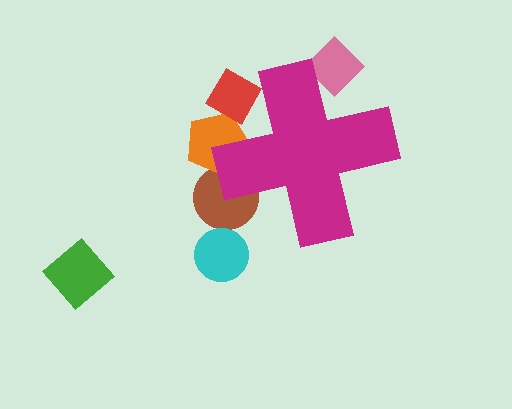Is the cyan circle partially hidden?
No, the cyan circle is fully visible.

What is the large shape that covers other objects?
A magenta cross.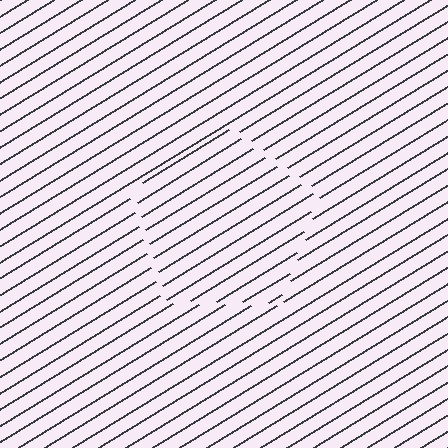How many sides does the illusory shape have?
5 sides — the line-ends trace a pentagon.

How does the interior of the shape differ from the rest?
The interior of the shape contains the same grating, shifted by half a period — the contour is defined by the phase discontinuity where line-ends from the inner and outer gratings abut.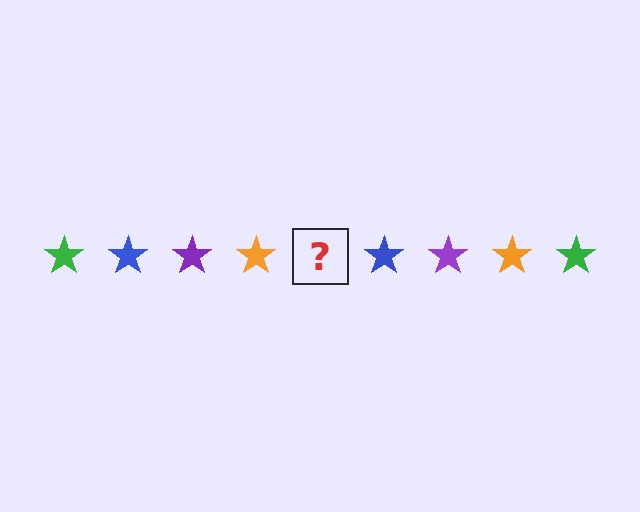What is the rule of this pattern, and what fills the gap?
The rule is that the pattern cycles through green, blue, purple, orange stars. The gap should be filled with a green star.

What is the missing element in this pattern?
The missing element is a green star.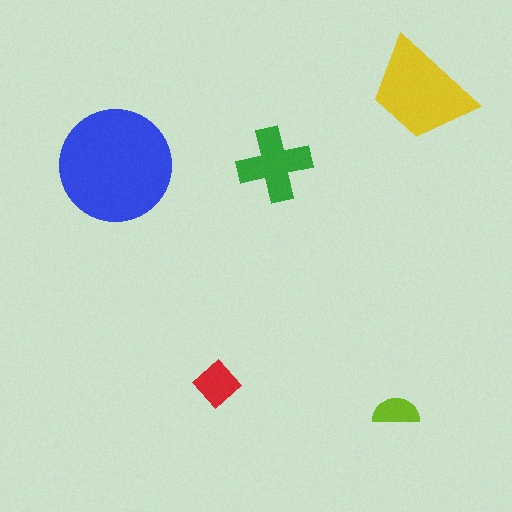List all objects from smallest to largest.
The lime semicircle, the red diamond, the green cross, the yellow trapezoid, the blue circle.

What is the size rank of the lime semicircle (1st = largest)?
5th.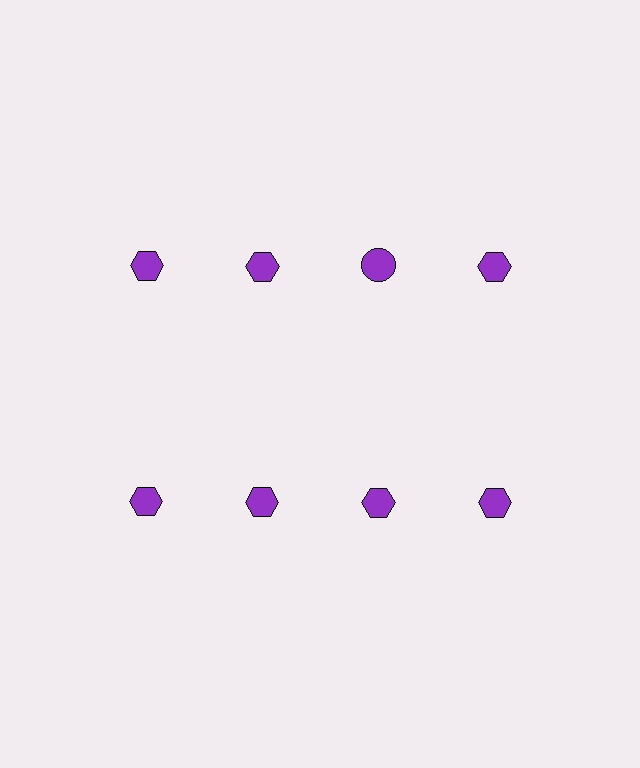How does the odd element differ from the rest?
It has a different shape: circle instead of hexagon.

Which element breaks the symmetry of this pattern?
The purple circle in the top row, center column breaks the symmetry. All other shapes are purple hexagons.